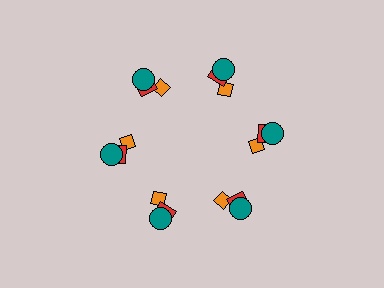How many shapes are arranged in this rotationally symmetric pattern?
There are 18 shapes, arranged in 6 groups of 3.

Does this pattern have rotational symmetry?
Yes, this pattern has 6-fold rotational symmetry. It looks the same after rotating 60 degrees around the center.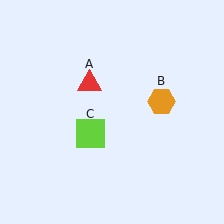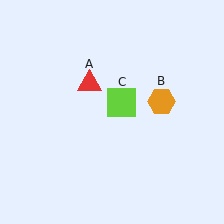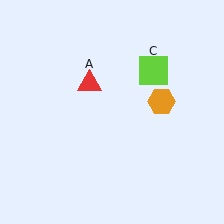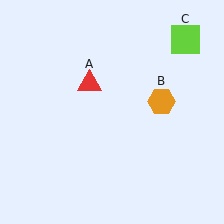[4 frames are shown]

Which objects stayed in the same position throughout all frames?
Red triangle (object A) and orange hexagon (object B) remained stationary.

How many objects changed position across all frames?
1 object changed position: lime square (object C).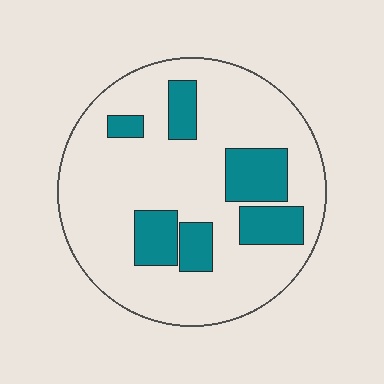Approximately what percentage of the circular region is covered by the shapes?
Approximately 20%.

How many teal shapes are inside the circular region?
6.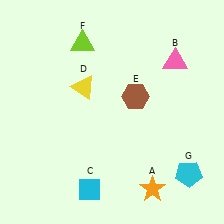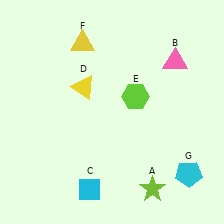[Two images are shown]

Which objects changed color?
A changed from orange to lime. E changed from brown to lime. F changed from lime to yellow.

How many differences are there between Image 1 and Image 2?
There are 3 differences between the two images.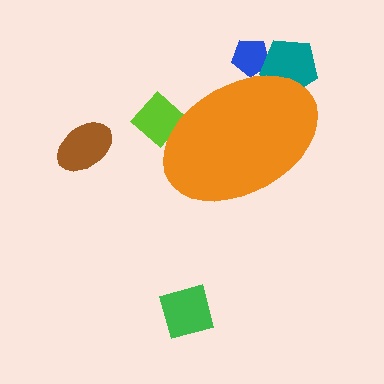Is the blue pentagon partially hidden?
Yes, the blue pentagon is partially hidden behind the orange ellipse.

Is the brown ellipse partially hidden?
No, the brown ellipse is fully visible.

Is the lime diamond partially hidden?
Yes, the lime diamond is partially hidden behind the orange ellipse.